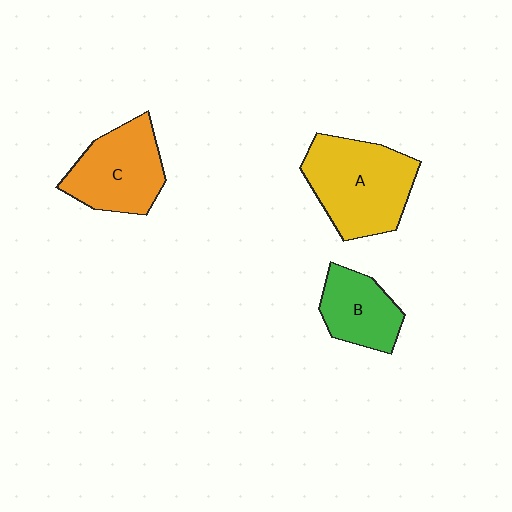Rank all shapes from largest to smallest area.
From largest to smallest: A (yellow), C (orange), B (green).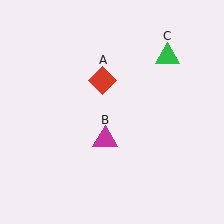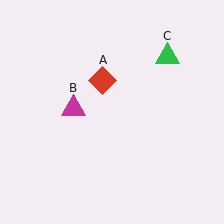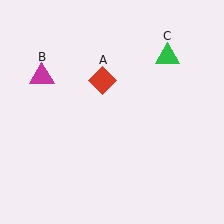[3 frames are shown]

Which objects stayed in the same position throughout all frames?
Red diamond (object A) and green triangle (object C) remained stationary.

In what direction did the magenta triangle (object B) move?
The magenta triangle (object B) moved up and to the left.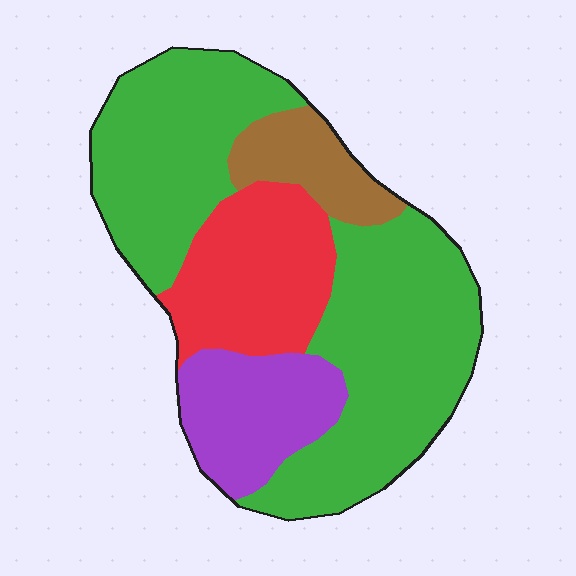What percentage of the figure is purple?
Purple covers roughly 15% of the figure.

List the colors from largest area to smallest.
From largest to smallest: green, red, purple, brown.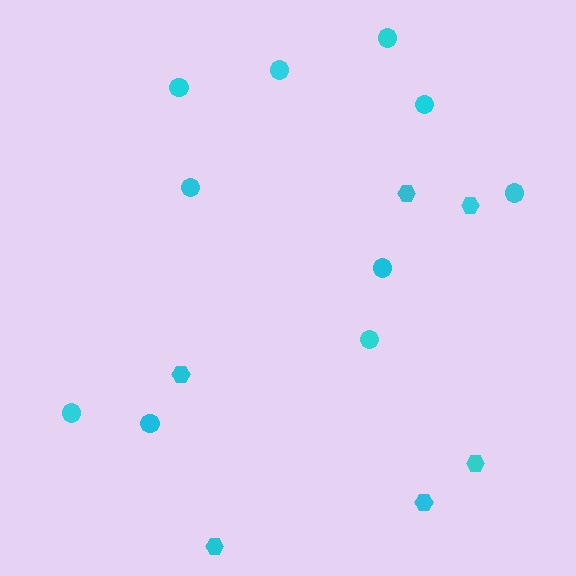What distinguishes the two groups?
There are 2 groups: one group of circles (10) and one group of hexagons (6).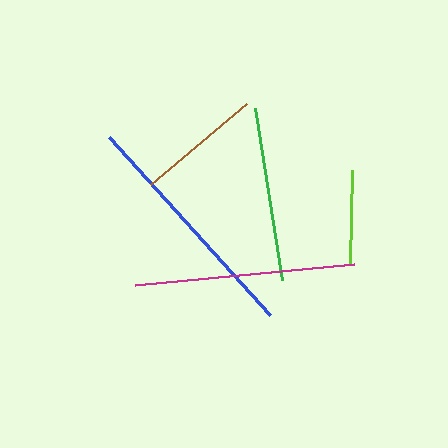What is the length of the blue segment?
The blue segment is approximately 240 pixels long.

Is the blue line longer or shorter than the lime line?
The blue line is longer than the lime line.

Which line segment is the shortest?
The lime line is the shortest at approximately 93 pixels.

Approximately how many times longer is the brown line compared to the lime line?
The brown line is approximately 1.4 times the length of the lime line.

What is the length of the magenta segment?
The magenta segment is approximately 220 pixels long.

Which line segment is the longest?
The blue line is the longest at approximately 240 pixels.